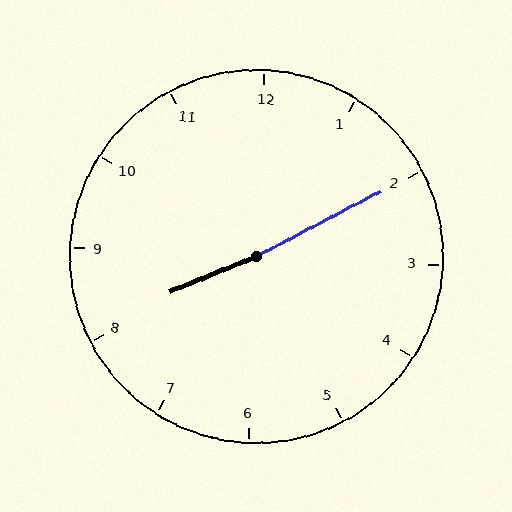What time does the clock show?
8:10.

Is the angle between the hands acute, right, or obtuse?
It is obtuse.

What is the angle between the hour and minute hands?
Approximately 175 degrees.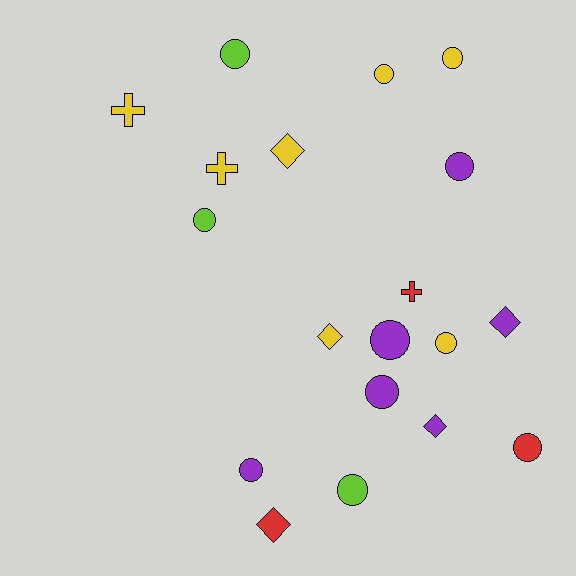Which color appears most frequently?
Yellow, with 7 objects.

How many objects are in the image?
There are 19 objects.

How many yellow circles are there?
There are 3 yellow circles.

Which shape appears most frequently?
Circle, with 11 objects.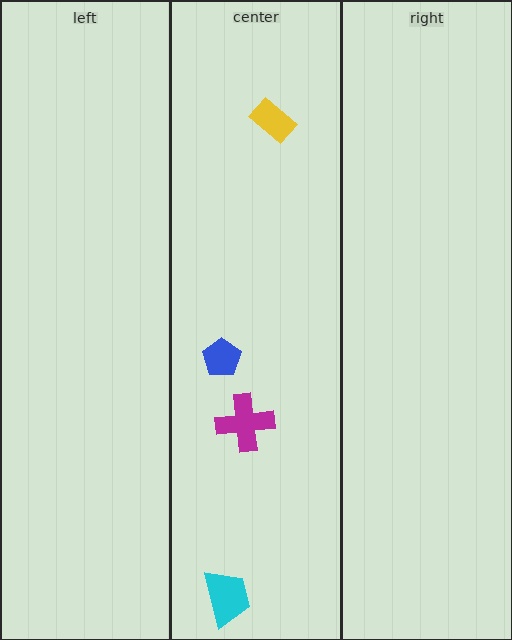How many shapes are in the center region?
4.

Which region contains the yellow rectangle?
The center region.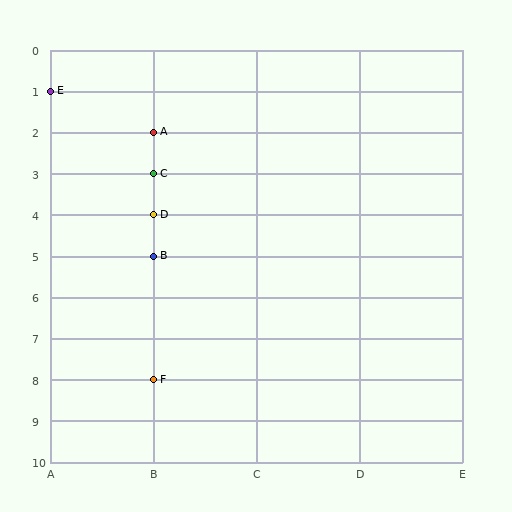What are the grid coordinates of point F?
Point F is at grid coordinates (B, 8).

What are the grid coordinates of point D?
Point D is at grid coordinates (B, 4).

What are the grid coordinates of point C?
Point C is at grid coordinates (B, 3).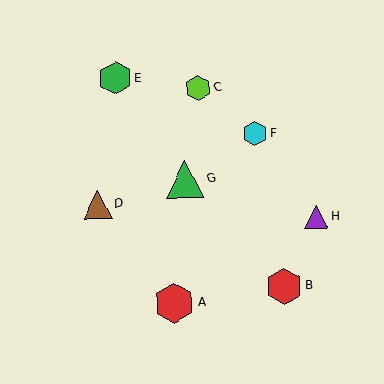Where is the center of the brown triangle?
The center of the brown triangle is at (98, 205).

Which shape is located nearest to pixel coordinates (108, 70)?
The green hexagon (labeled E) at (115, 78) is nearest to that location.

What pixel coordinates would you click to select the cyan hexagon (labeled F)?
Click at (255, 133) to select the cyan hexagon F.